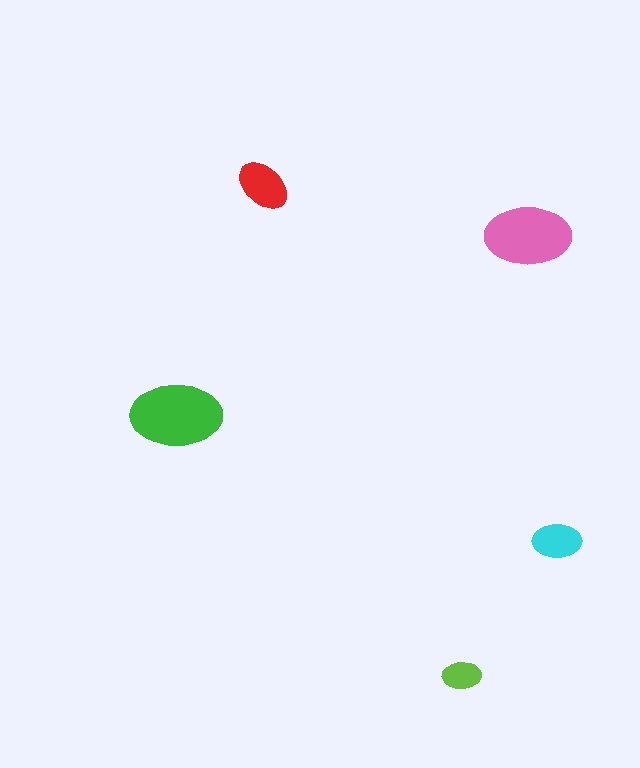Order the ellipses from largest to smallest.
the green one, the pink one, the red one, the cyan one, the lime one.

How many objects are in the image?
There are 5 objects in the image.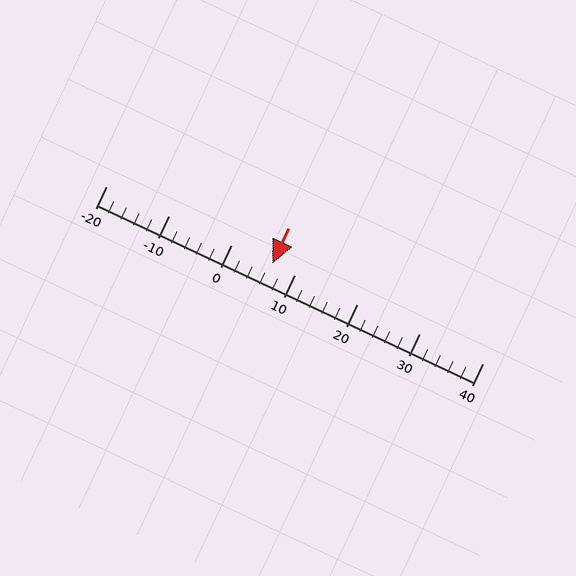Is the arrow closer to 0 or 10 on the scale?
The arrow is closer to 10.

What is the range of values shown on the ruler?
The ruler shows values from -20 to 40.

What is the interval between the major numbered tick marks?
The major tick marks are spaced 10 units apart.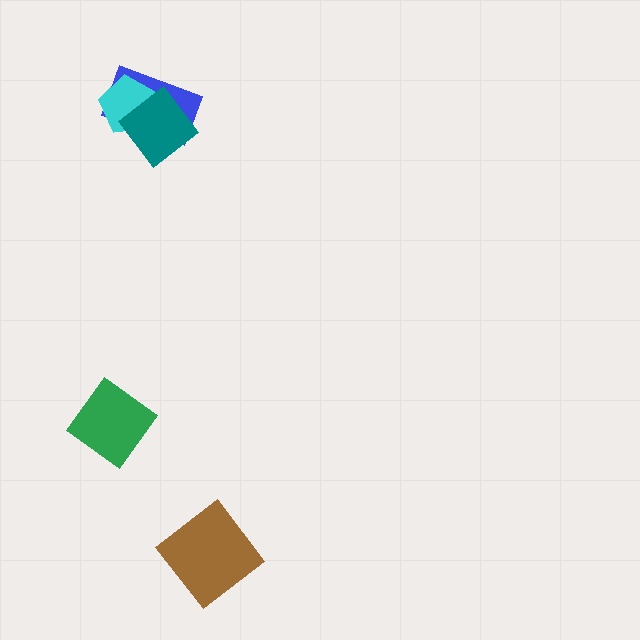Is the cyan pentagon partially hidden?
Yes, it is partially covered by another shape.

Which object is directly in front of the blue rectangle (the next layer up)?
The cyan pentagon is directly in front of the blue rectangle.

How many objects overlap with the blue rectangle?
2 objects overlap with the blue rectangle.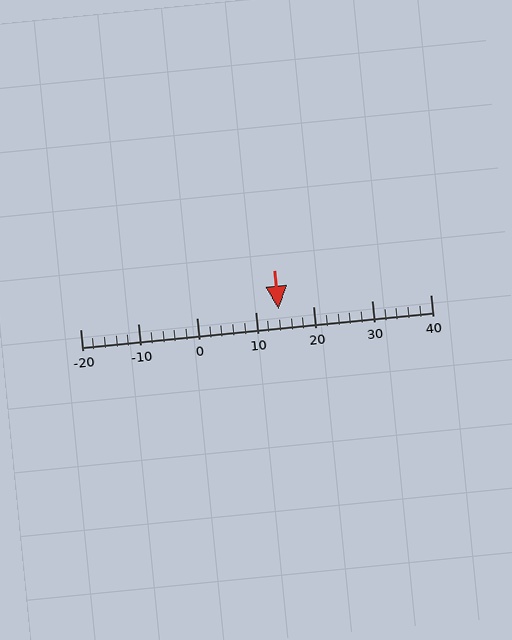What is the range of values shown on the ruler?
The ruler shows values from -20 to 40.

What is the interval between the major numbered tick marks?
The major tick marks are spaced 10 units apart.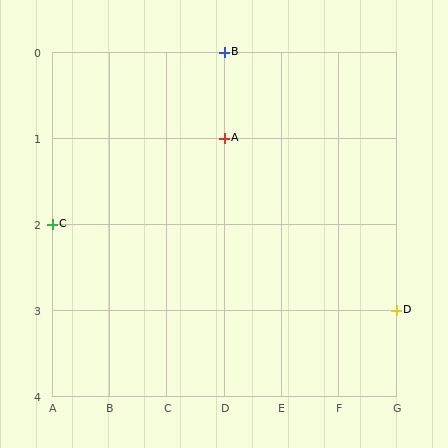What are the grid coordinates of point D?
Point D is at grid coordinates (G, 3).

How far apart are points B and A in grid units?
Points B and A are 1 row apart.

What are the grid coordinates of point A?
Point A is at grid coordinates (D, 1).